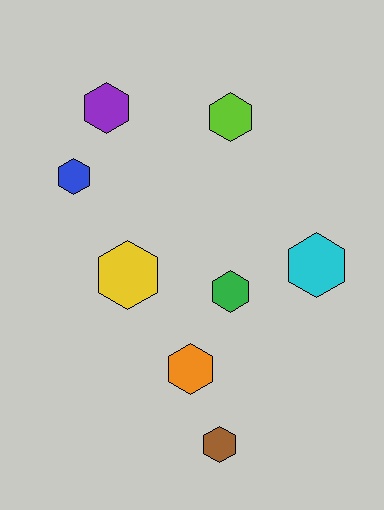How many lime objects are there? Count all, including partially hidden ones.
There is 1 lime object.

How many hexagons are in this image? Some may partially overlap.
There are 8 hexagons.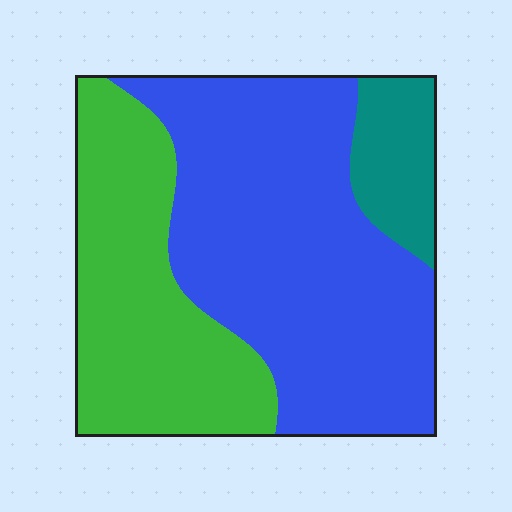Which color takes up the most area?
Blue, at roughly 55%.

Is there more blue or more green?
Blue.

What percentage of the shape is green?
Green takes up about one third (1/3) of the shape.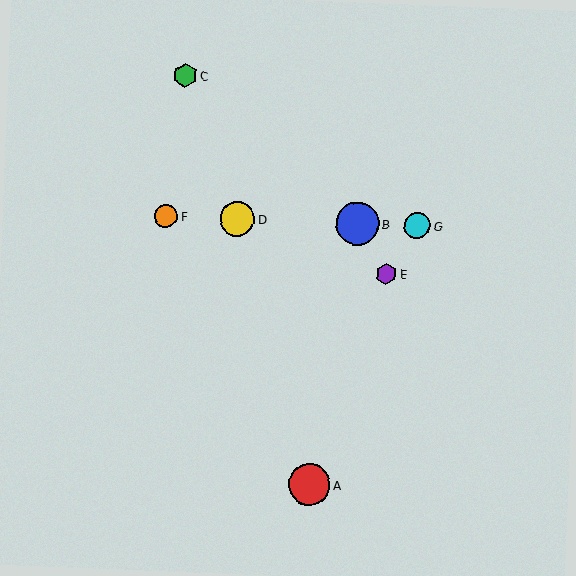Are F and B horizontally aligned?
Yes, both are at y≈216.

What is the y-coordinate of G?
Object G is at y≈226.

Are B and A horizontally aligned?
No, B is at y≈224 and A is at y≈485.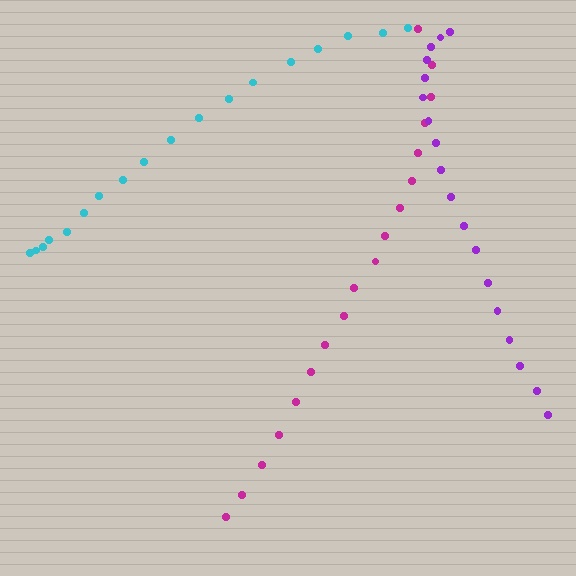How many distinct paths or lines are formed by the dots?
There are 3 distinct paths.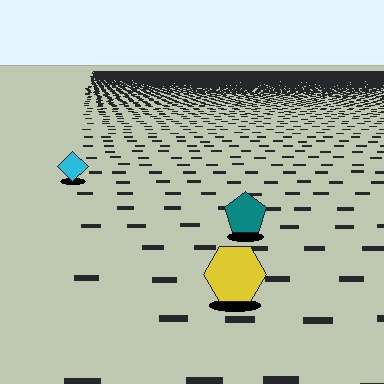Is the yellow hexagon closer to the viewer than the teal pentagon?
Yes. The yellow hexagon is closer — you can tell from the texture gradient: the ground texture is coarser near it.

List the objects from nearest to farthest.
From nearest to farthest: the yellow hexagon, the teal pentagon, the cyan diamond.